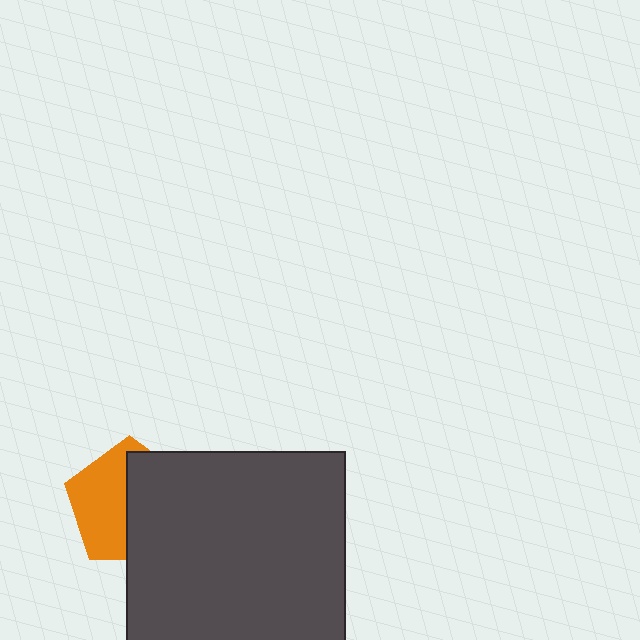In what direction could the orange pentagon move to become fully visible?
The orange pentagon could move left. That would shift it out from behind the dark gray square entirely.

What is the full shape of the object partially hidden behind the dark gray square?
The partially hidden object is an orange pentagon.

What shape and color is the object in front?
The object in front is a dark gray square.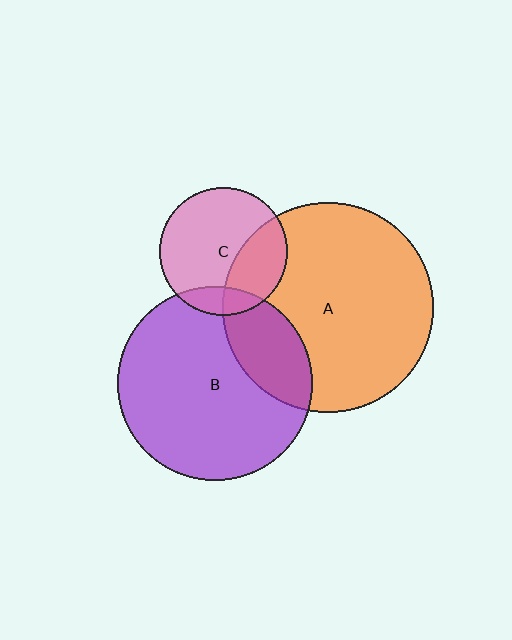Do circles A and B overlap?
Yes.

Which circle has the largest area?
Circle A (orange).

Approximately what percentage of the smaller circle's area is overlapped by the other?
Approximately 25%.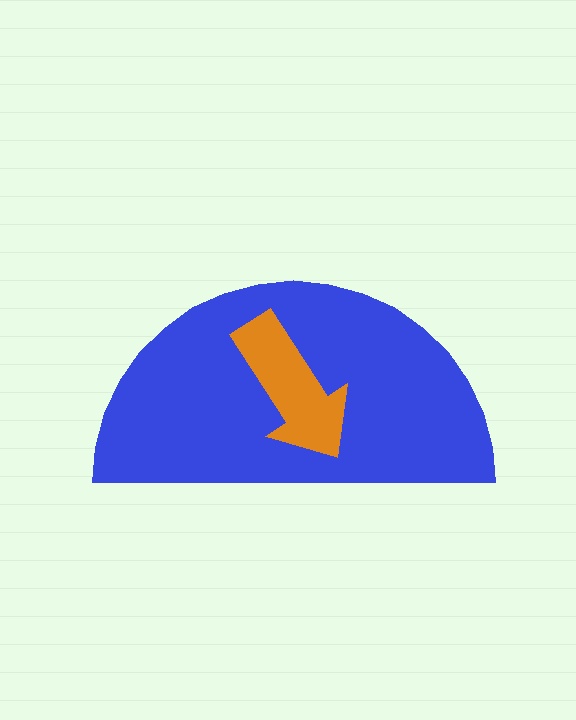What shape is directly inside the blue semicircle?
The orange arrow.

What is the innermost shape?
The orange arrow.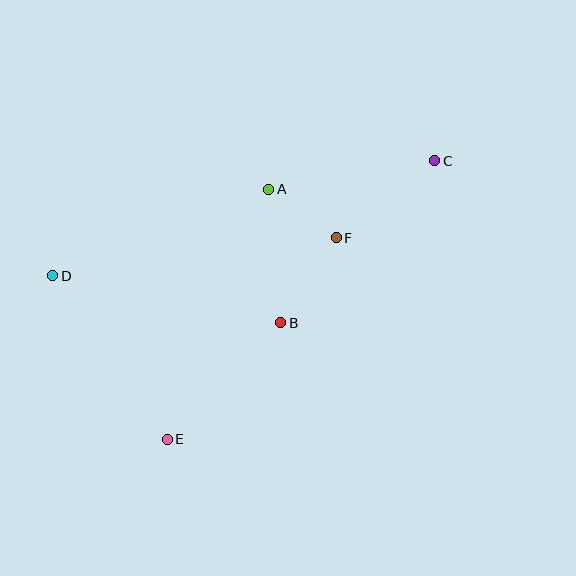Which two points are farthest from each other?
Points C and D are farthest from each other.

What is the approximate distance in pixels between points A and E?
The distance between A and E is approximately 270 pixels.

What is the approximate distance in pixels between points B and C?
The distance between B and C is approximately 224 pixels.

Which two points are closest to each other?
Points A and F are closest to each other.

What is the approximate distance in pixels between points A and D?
The distance between A and D is approximately 233 pixels.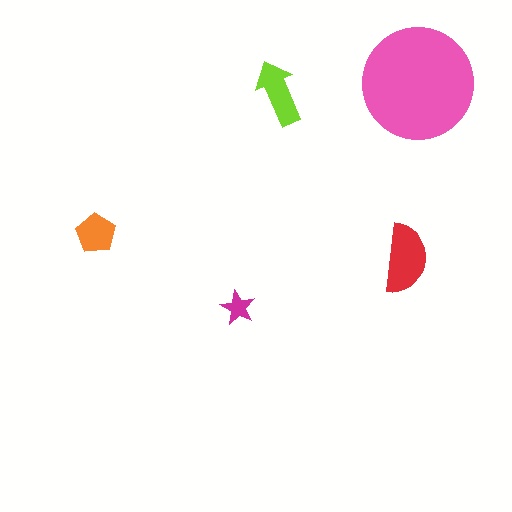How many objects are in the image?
There are 5 objects in the image.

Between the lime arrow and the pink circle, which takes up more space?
The pink circle.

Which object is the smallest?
The magenta star.